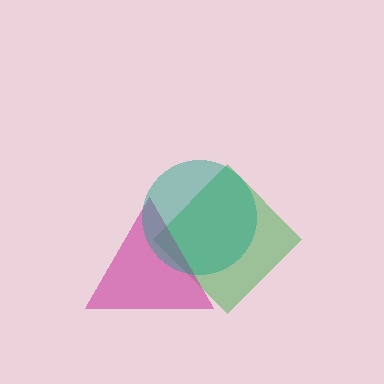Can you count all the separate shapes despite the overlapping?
Yes, there are 3 separate shapes.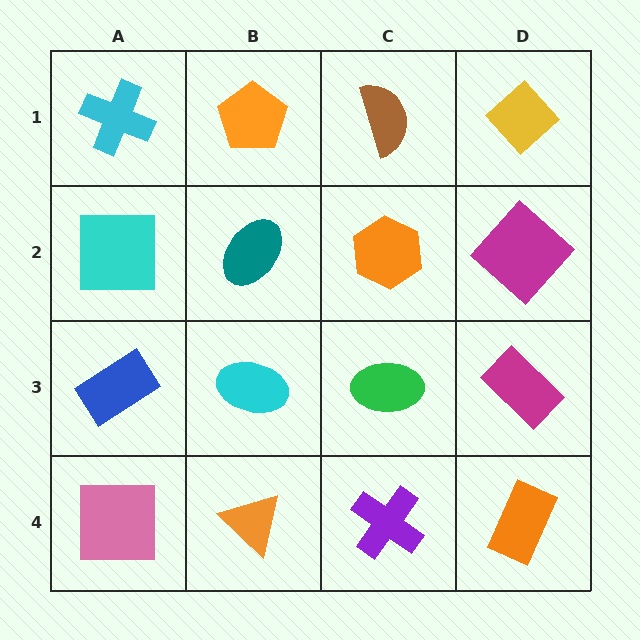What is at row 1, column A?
A cyan cross.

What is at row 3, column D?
A magenta rectangle.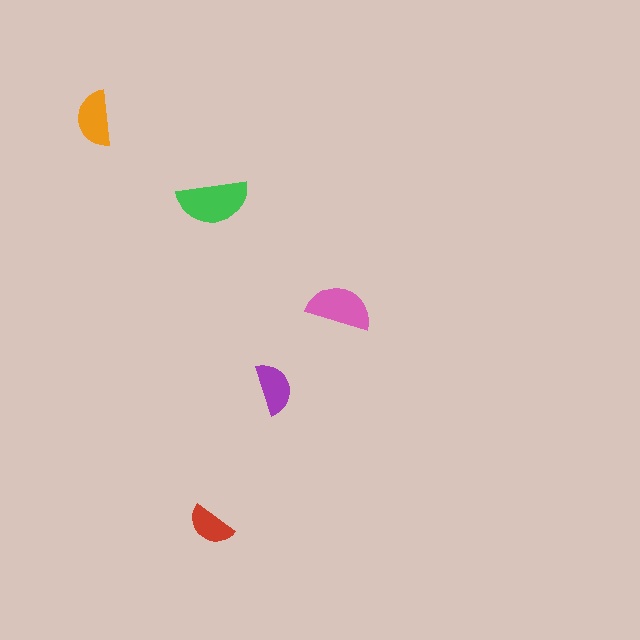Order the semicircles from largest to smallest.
the green one, the pink one, the orange one, the purple one, the red one.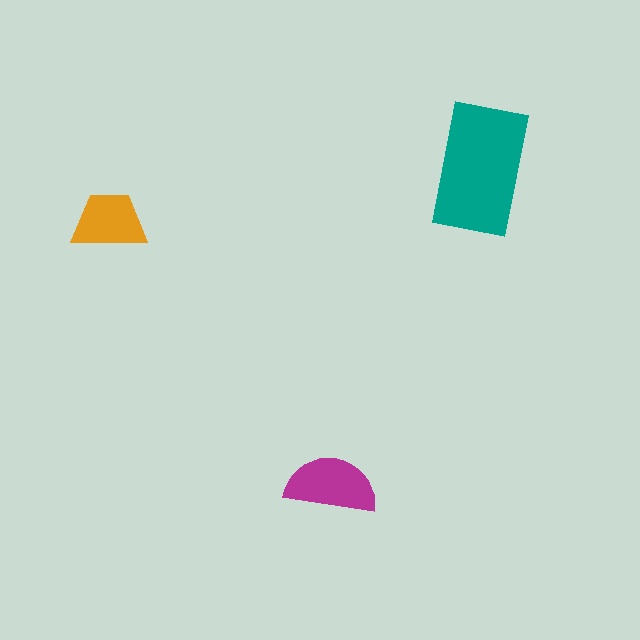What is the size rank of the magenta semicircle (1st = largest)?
2nd.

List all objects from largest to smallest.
The teal rectangle, the magenta semicircle, the orange trapezoid.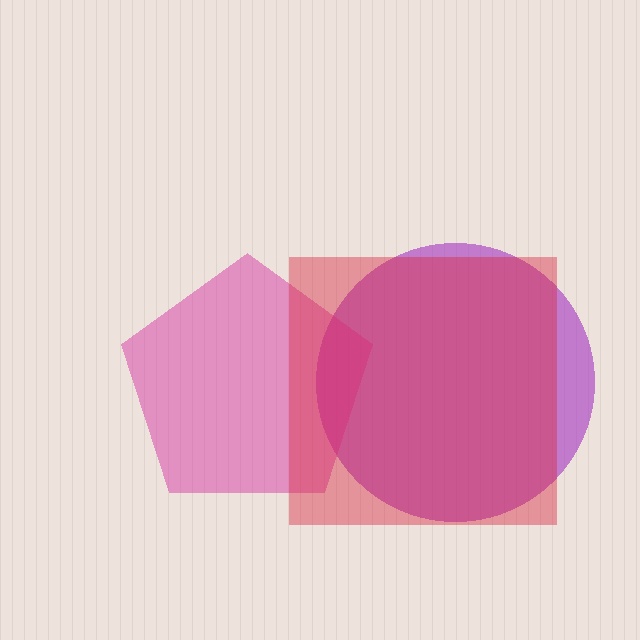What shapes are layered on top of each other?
The layered shapes are: a purple circle, a magenta pentagon, a red square.